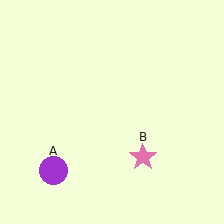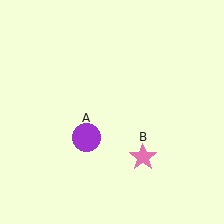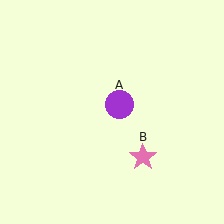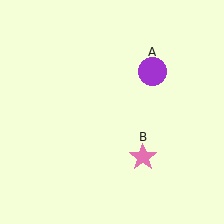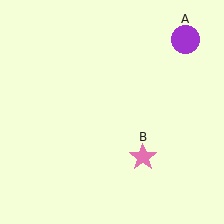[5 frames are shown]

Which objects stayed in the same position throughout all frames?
Pink star (object B) remained stationary.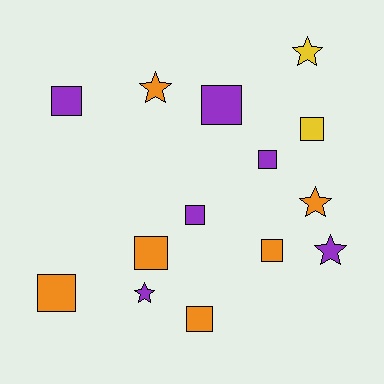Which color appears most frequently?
Purple, with 6 objects.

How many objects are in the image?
There are 14 objects.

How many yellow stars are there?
There is 1 yellow star.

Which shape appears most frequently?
Square, with 9 objects.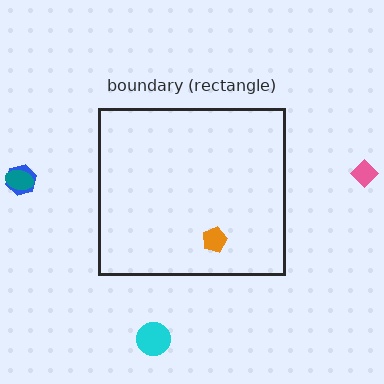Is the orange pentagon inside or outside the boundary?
Inside.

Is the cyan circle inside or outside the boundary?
Outside.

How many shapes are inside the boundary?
1 inside, 4 outside.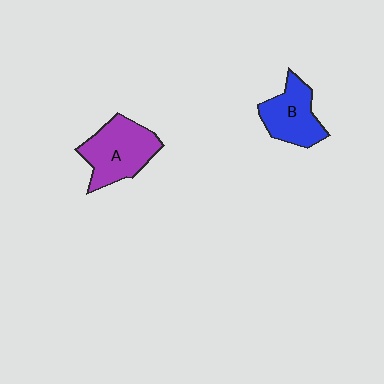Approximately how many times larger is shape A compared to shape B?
Approximately 1.3 times.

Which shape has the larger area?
Shape A (purple).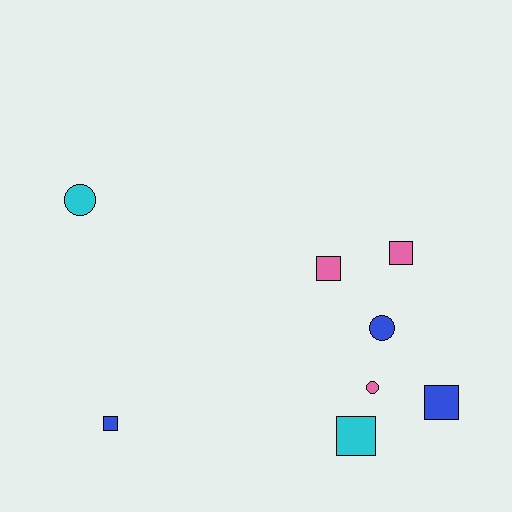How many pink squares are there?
There are 2 pink squares.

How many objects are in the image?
There are 8 objects.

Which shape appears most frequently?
Square, with 5 objects.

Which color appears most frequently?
Blue, with 3 objects.